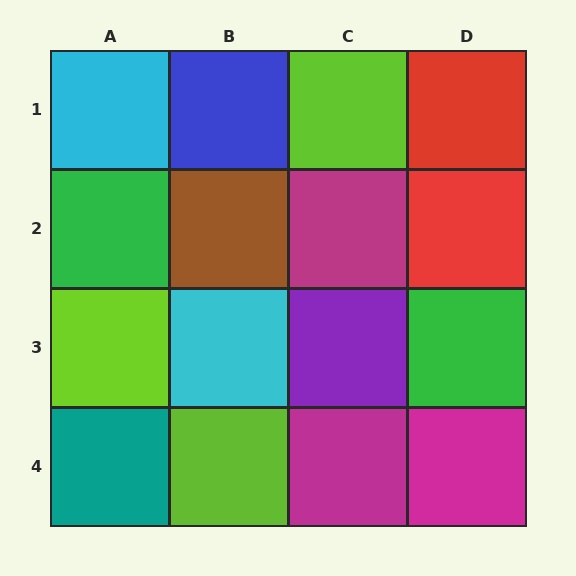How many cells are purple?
1 cell is purple.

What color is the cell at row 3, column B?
Cyan.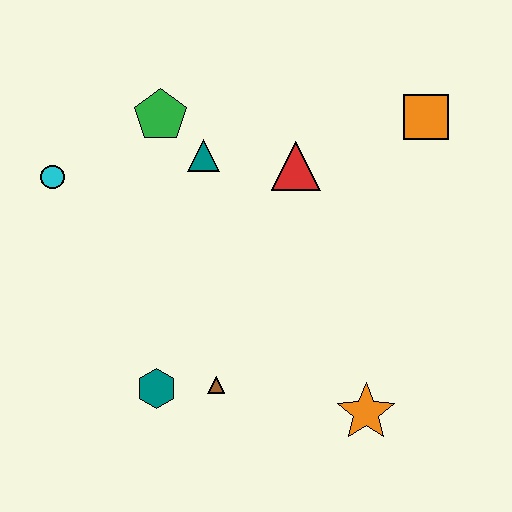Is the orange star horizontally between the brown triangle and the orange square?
Yes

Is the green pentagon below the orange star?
No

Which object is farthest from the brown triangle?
The orange square is farthest from the brown triangle.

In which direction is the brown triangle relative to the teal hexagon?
The brown triangle is to the right of the teal hexagon.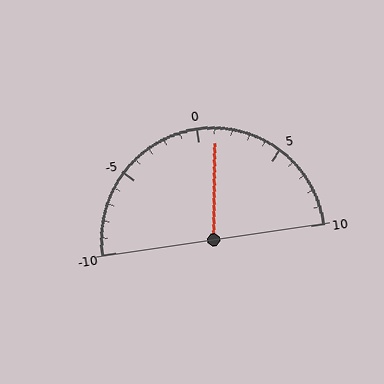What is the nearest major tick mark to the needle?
The nearest major tick mark is 0.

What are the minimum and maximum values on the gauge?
The gauge ranges from -10 to 10.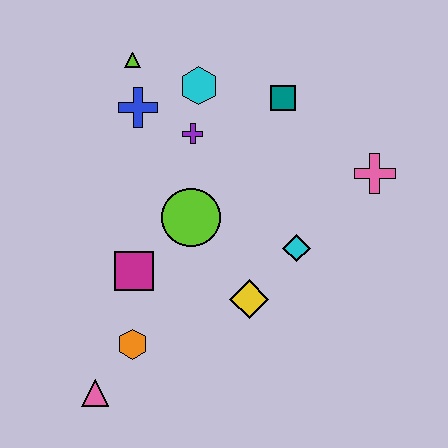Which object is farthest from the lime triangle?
The pink triangle is farthest from the lime triangle.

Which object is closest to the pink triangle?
The orange hexagon is closest to the pink triangle.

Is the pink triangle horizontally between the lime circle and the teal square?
No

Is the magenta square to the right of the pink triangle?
Yes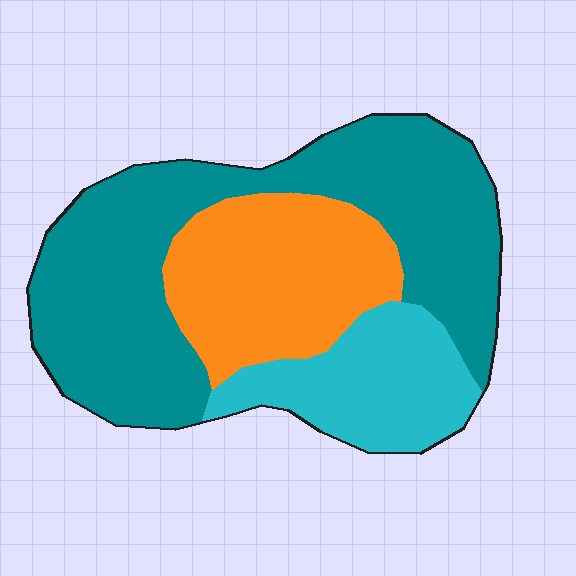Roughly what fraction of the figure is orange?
Orange takes up about one quarter (1/4) of the figure.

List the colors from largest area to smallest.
From largest to smallest: teal, orange, cyan.